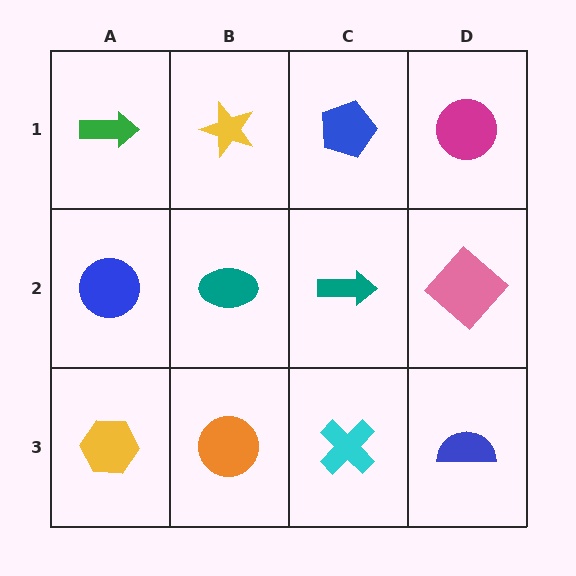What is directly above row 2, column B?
A yellow star.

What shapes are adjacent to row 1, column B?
A teal ellipse (row 2, column B), a green arrow (row 1, column A), a blue pentagon (row 1, column C).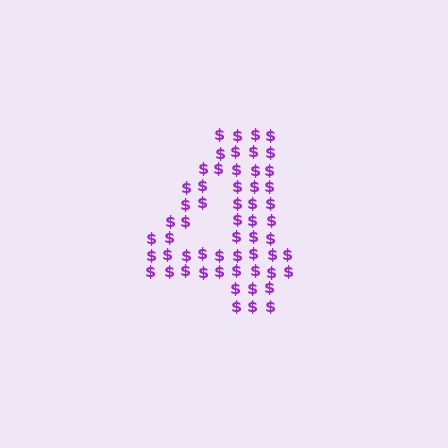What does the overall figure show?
The overall figure shows the digit 4.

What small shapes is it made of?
It is made of small dollar signs.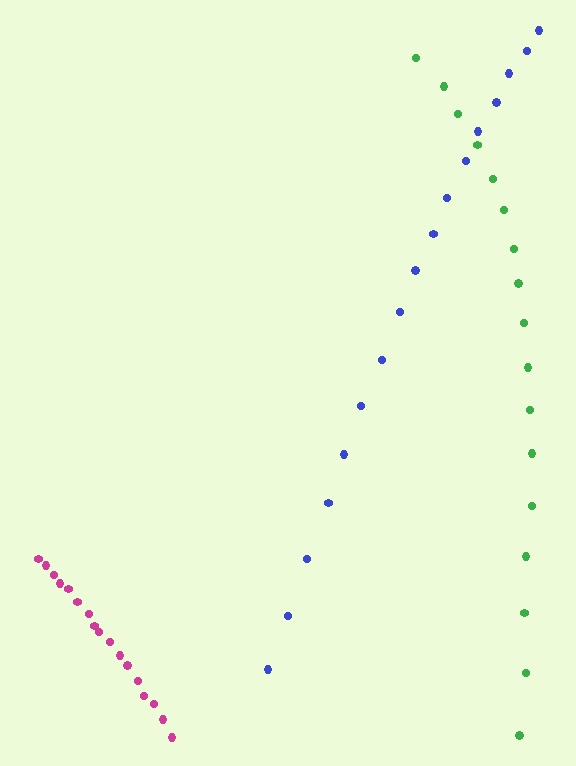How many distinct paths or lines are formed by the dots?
There are 3 distinct paths.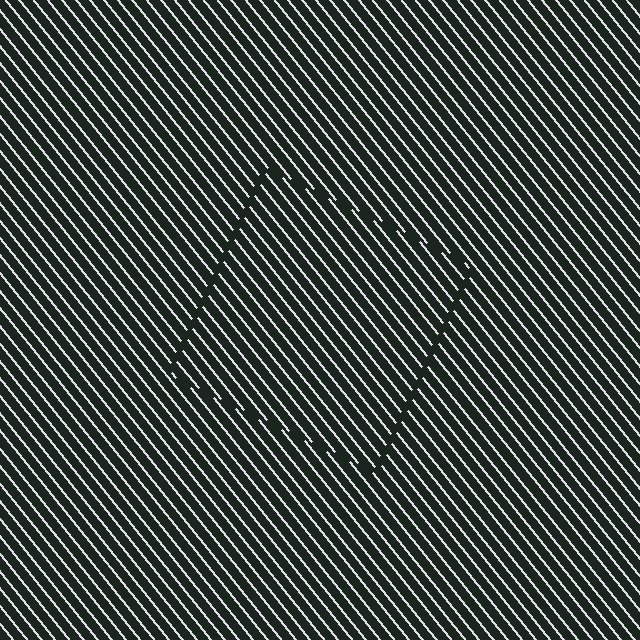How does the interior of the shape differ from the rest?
The interior of the shape contains the same grating, shifted by half a period — the contour is defined by the phase discontinuity where line-ends from the inner and outer gratings abut.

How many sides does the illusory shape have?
4 sides — the line-ends trace a square.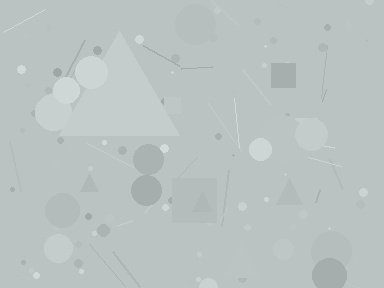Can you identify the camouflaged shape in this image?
The camouflaged shape is a triangle.